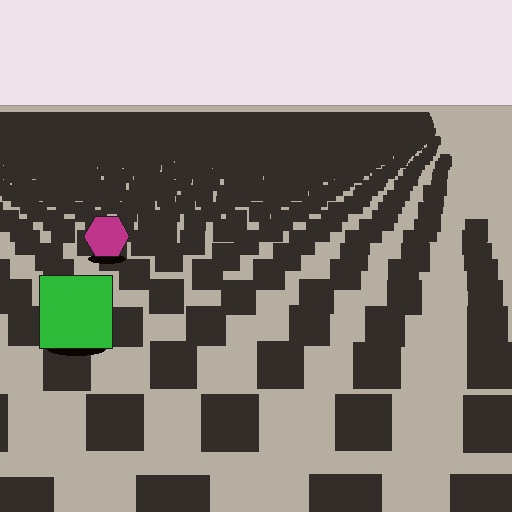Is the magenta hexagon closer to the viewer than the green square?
No. The green square is closer — you can tell from the texture gradient: the ground texture is coarser near it.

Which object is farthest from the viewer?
The magenta hexagon is farthest from the viewer. It appears smaller and the ground texture around it is denser.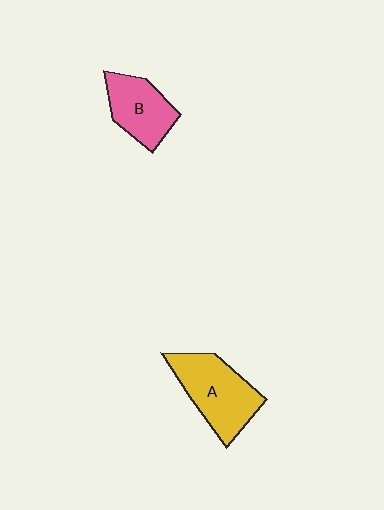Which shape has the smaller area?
Shape B (pink).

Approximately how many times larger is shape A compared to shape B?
Approximately 1.4 times.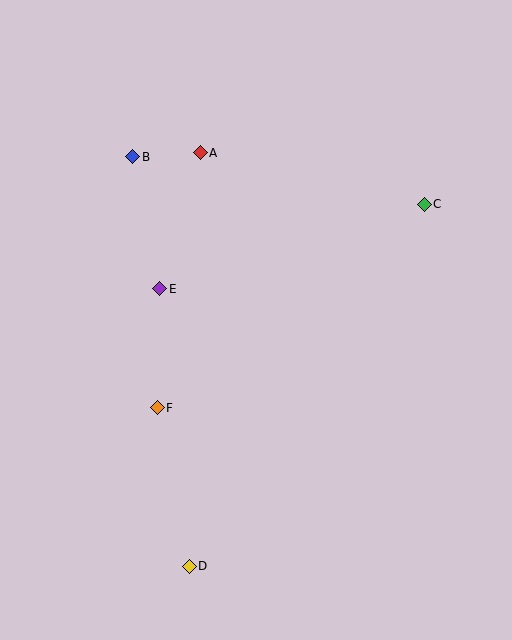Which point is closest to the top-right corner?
Point C is closest to the top-right corner.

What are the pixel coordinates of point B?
Point B is at (133, 157).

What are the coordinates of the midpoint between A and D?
The midpoint between A and D is at (195, 359).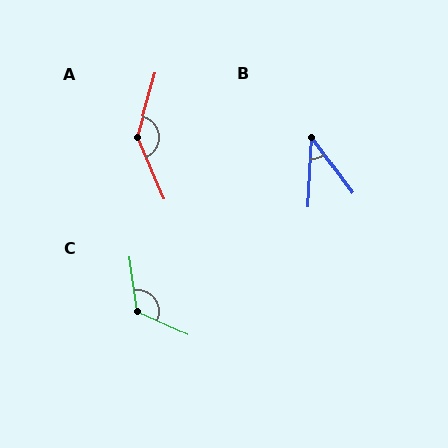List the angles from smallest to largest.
B (39°), C (122°), A (140°).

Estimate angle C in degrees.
Approximately 122 degrees.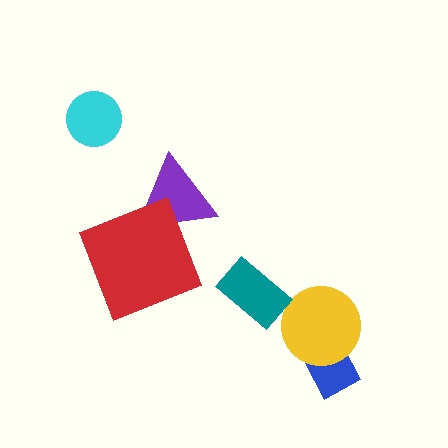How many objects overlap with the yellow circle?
1 object overlaps with the yellow circle.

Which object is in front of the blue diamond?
The yellow circle is in front of the blue diamond.